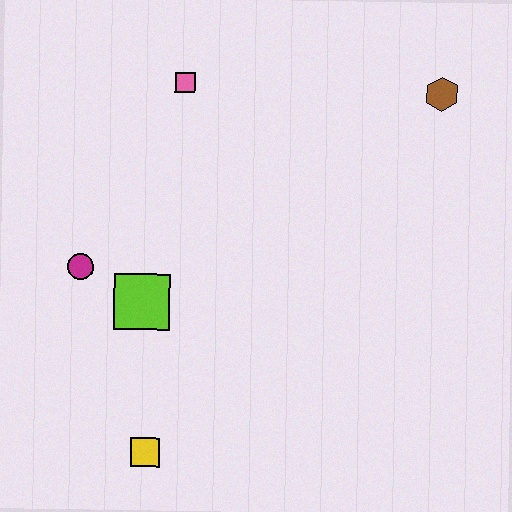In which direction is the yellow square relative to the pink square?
The yellow square is below the pink square.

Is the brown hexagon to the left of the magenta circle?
No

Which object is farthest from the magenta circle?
The brown hexagon is farthest from the magenta circle.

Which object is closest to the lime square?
The magenta circle is closest to the lime square.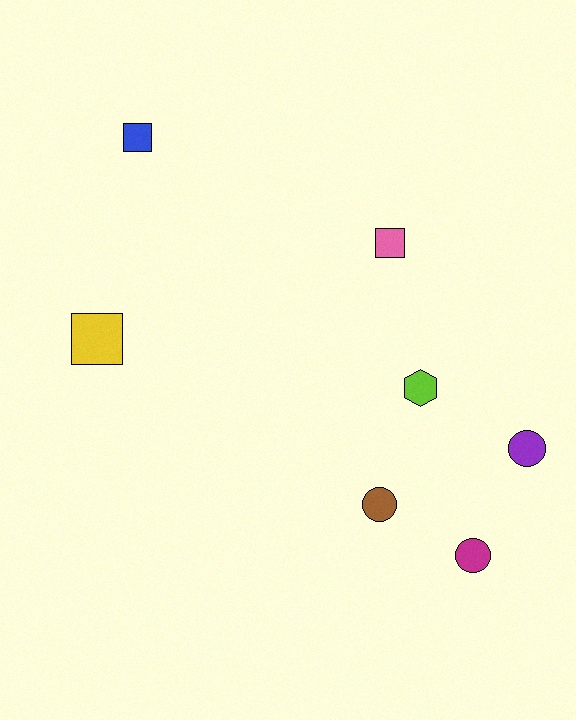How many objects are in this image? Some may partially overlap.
There are 7 objects.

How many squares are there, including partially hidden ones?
There are 3 squares.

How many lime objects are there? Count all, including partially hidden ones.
There is 1 lime object.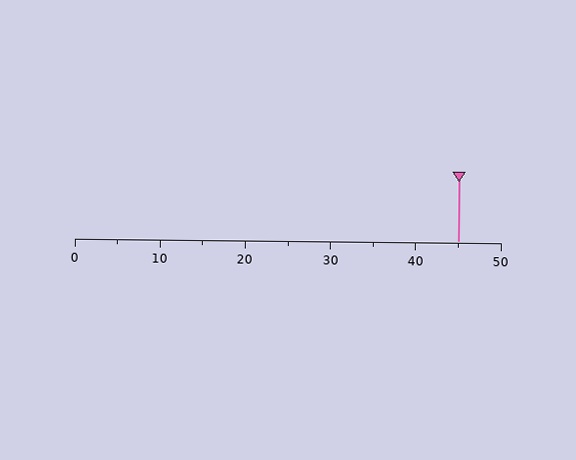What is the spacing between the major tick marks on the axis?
The major ticks are spaced 10 apart.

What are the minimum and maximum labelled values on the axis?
The axis runs from 0 to 50.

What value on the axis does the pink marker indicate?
The marker indicates approximately 45.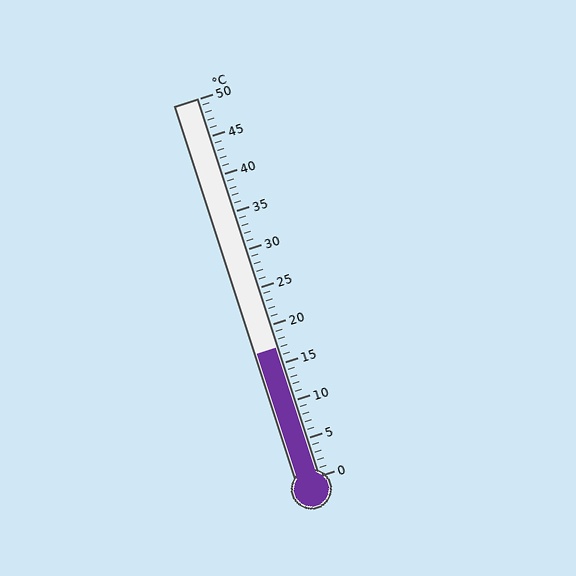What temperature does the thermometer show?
The thermometer shows approximately 17°C.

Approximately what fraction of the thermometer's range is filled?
The thermometer is filled to approximately 35% of its range.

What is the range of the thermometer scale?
The thermometer scale ranges from 0°C to 50°C.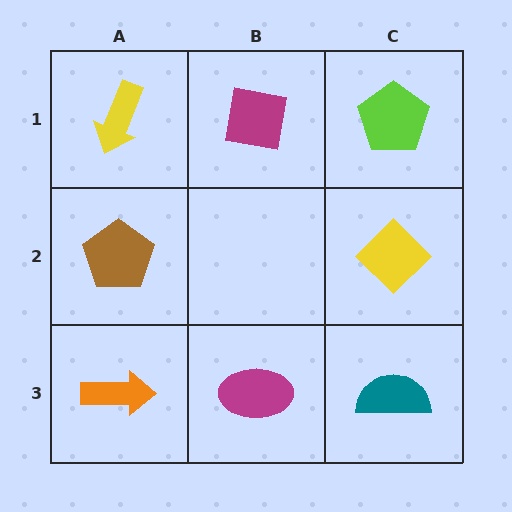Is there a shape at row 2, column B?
No, that cell is empty.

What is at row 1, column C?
A lime pentagon.